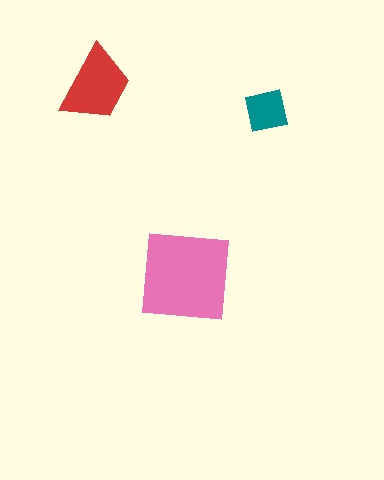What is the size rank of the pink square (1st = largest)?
1st.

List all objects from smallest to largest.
The teal square, the red trapezoid, the pink square.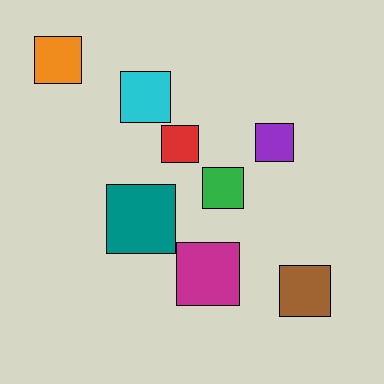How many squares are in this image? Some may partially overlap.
There are 8 squares.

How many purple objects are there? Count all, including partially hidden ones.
There is 1 purple object.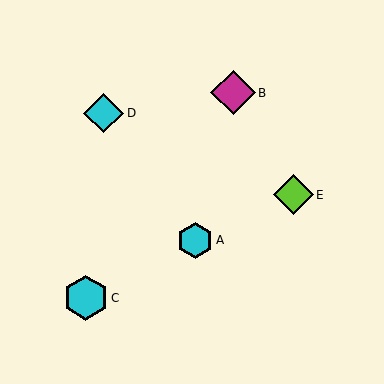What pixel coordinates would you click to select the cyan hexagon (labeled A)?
Click at (195, 240) to select the cyan hexagon A.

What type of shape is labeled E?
Shape E is a lime diamond.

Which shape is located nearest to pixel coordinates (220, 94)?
The magenta diamond (labeled B) at (233, 93) is nearest to that location.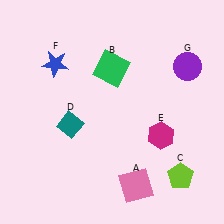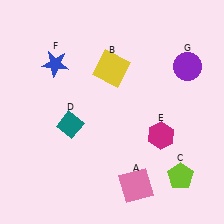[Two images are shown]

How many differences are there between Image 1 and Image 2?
There is 1 difference between the two images.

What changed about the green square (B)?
In Image 1, B is green. In Image 2, it changed to yellow.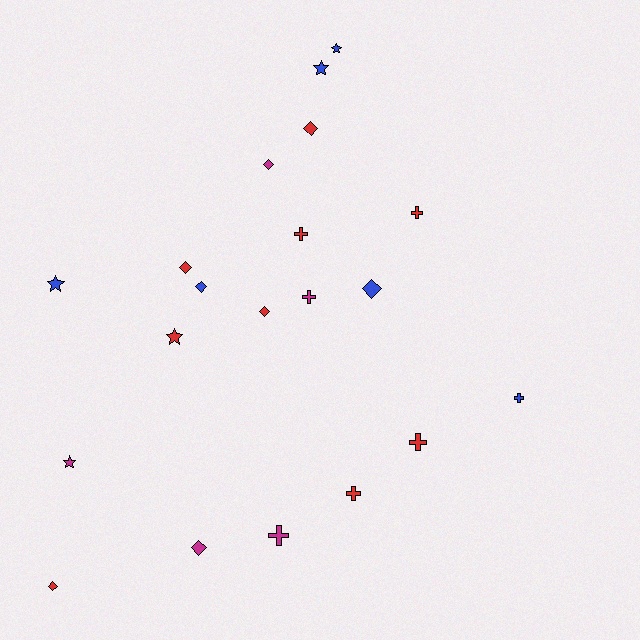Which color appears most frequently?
Red, with 9 objects.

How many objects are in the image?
There are 20 objects.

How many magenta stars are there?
There is 1 magenta star.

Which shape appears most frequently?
Diamond, with 8 objects.